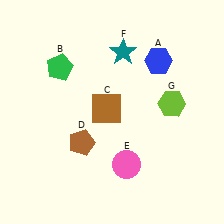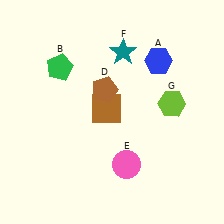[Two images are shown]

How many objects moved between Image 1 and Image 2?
1 object moved between the two images.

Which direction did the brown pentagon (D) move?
The brown pentagon (D) moved up.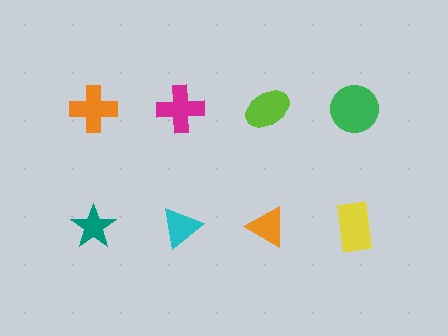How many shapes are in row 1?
4 shapes.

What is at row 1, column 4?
A green circle.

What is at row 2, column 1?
A teal star.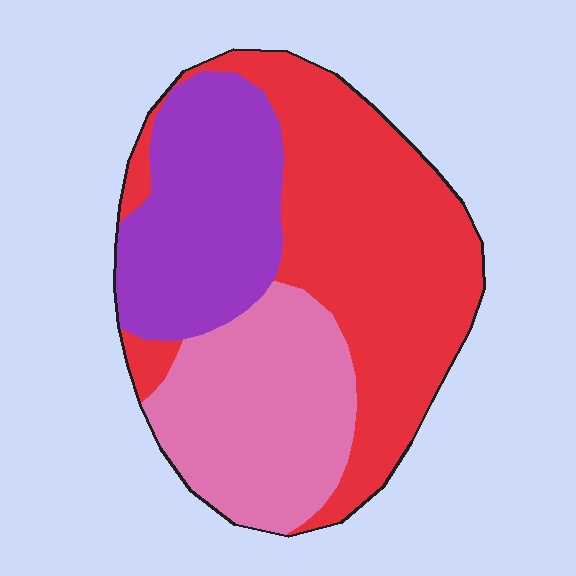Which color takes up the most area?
Red, at roughly 45%.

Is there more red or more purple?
Red.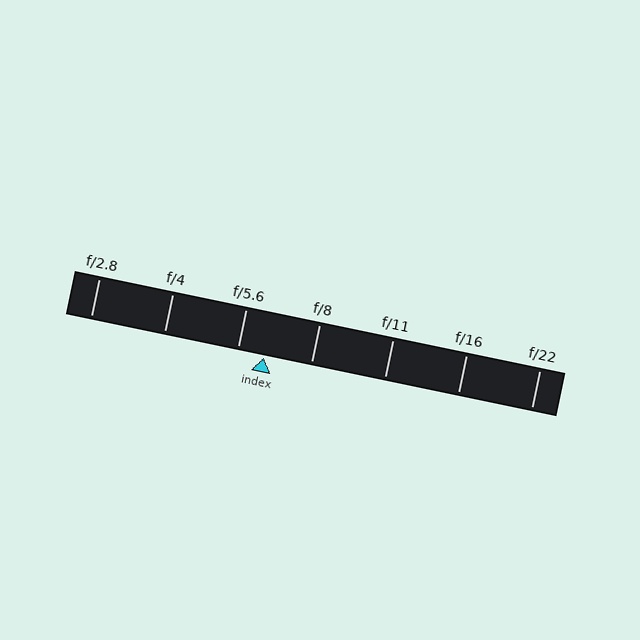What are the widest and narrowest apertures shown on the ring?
The widest aperture shown is f/2.8 and the narrowest is f/22.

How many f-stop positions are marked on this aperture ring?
There are 7 f-stop positions marked.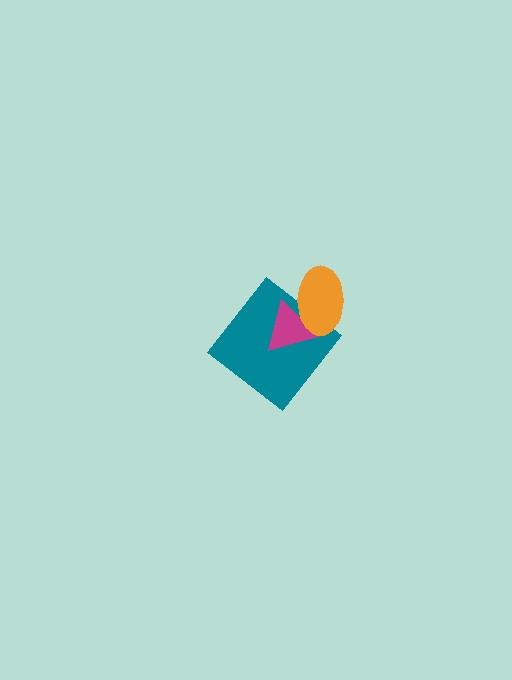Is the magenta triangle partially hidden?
Yes, it is partially covered by another shape.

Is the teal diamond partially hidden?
Yes, it is partially covered by another shape.